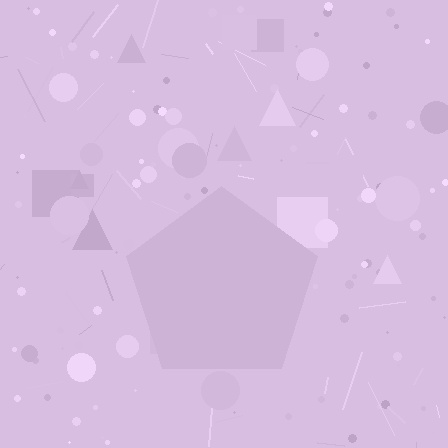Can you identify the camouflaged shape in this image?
The camouflaged shape is a pentagon.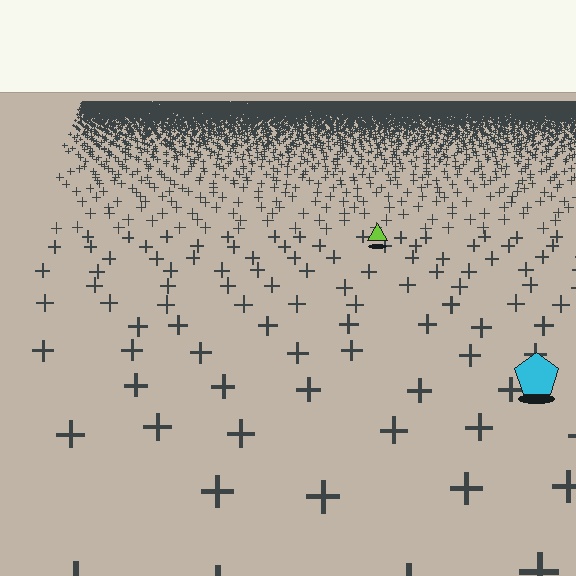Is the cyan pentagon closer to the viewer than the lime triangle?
Yes. The cyan pentagon is closer — you can tell from the texture gradient: the ground texture is coarser near it.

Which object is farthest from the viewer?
The lime triangle is farthest from the viewer. It appears smaller and the ground texture around it is denser.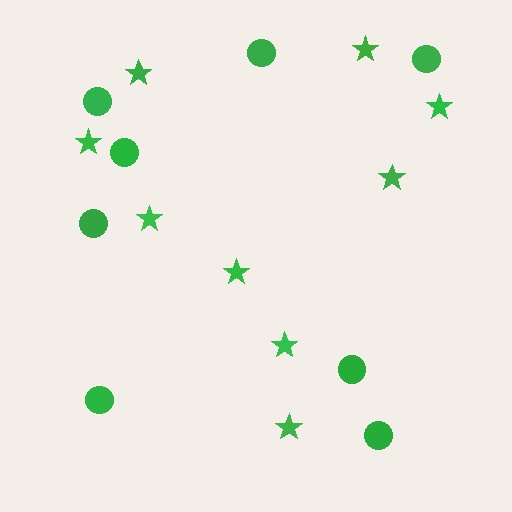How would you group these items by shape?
There are 2 groups: one group of circles (8) and one group of stars (9).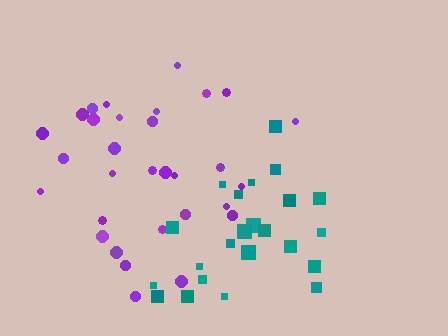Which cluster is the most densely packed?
Teal.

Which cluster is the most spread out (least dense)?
Purple.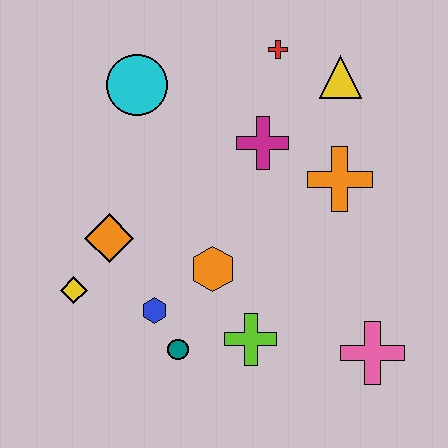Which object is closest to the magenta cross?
The orange cross is closest to the magenta cross.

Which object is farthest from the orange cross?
The yellow diamond is farthest from the orange cross.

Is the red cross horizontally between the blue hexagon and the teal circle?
No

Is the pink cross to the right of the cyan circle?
Yes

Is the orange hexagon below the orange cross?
Yes